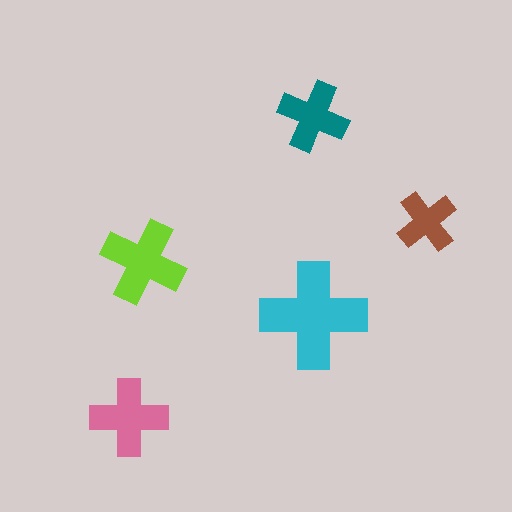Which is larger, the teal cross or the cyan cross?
The cyan one.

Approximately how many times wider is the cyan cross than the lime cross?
About 1.5 times wider.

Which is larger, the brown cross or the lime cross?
The lime one.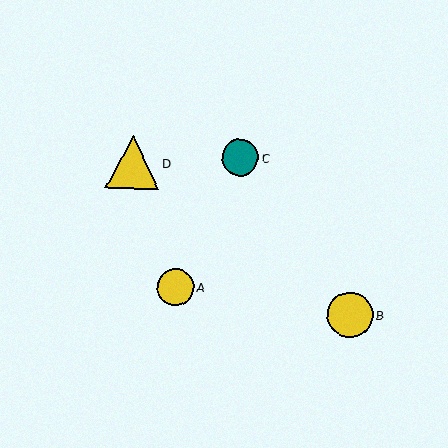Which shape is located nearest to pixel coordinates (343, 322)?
The yellow circle (labeled B) at (350, 315) is nearest to that location.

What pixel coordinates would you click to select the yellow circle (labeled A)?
Click at (176, 287) to select the yellow circle A.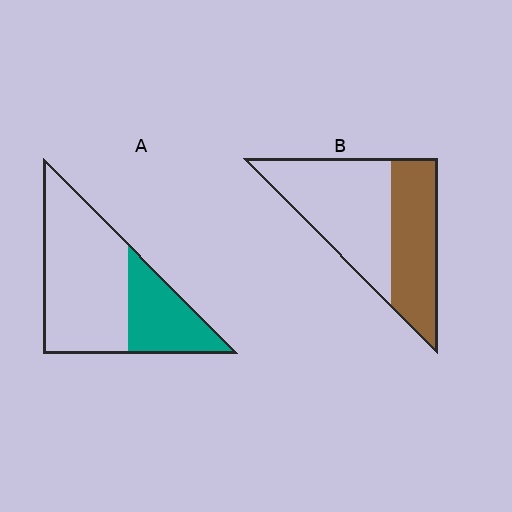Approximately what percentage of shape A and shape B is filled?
A is approximately 30% and B is approximately 40%.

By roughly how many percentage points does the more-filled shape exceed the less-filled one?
By roughly 10 percentage points (B over A).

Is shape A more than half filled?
No.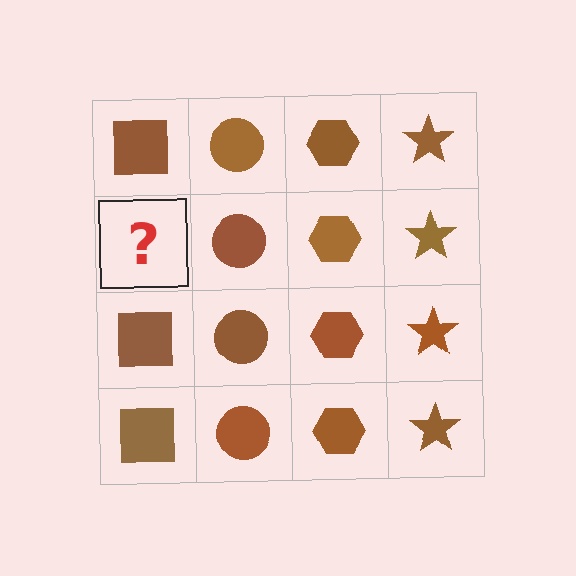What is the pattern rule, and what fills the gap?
The rule is that each column has a consistent shape. The gap should be filled with a brown square.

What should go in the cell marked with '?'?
The missing cell should contain a brown square.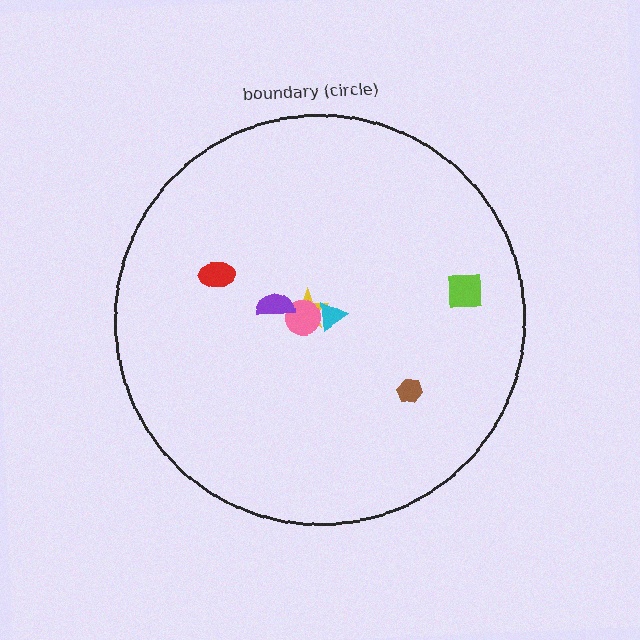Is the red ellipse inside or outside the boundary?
Inside.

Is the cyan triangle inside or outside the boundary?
Inside.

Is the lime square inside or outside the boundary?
Inside.